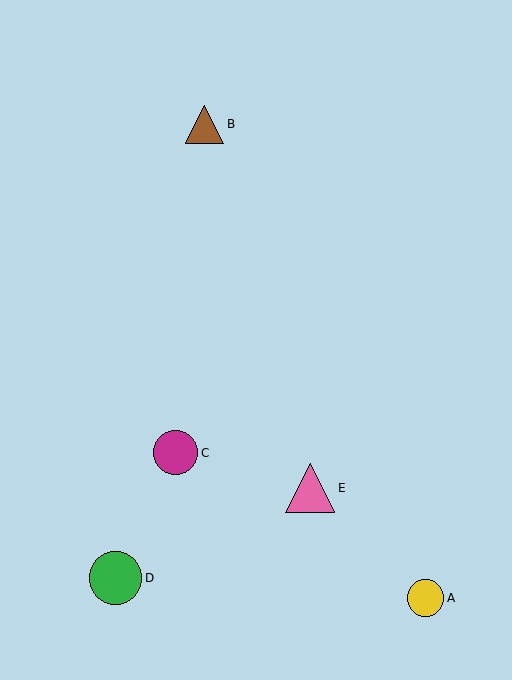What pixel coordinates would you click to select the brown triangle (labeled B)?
Click at (205, 124) to select the brown triangle B.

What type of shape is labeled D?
Shape D is a green circle.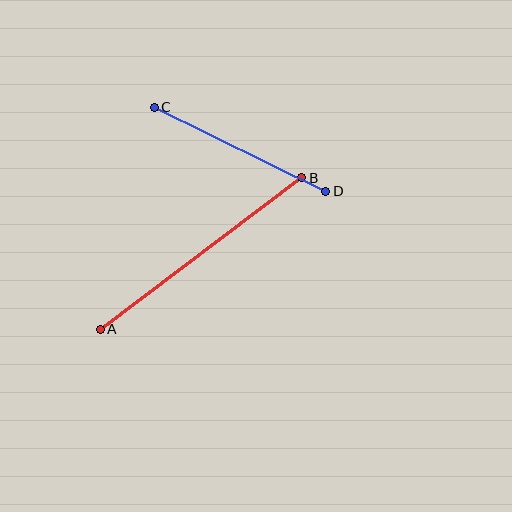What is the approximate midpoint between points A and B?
The midpoint is at approximately (201, 253) pixels.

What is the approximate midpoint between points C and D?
The midpoint is at approximately (240, 149) pixels.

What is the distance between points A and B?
The distance is approximately 252 pixels.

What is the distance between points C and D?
The distance is approximately 191 pixels.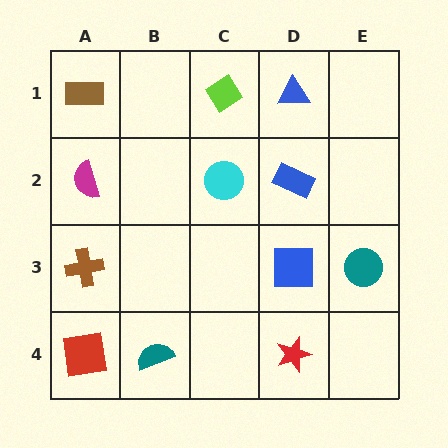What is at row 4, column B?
A teal semicircle.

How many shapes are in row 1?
3 shapes.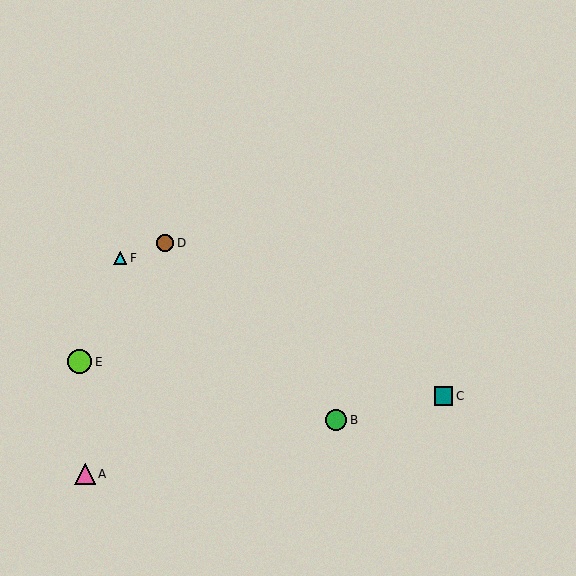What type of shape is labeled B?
Shape B is a green circle.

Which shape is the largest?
The lime circle (labeled E) is the largest.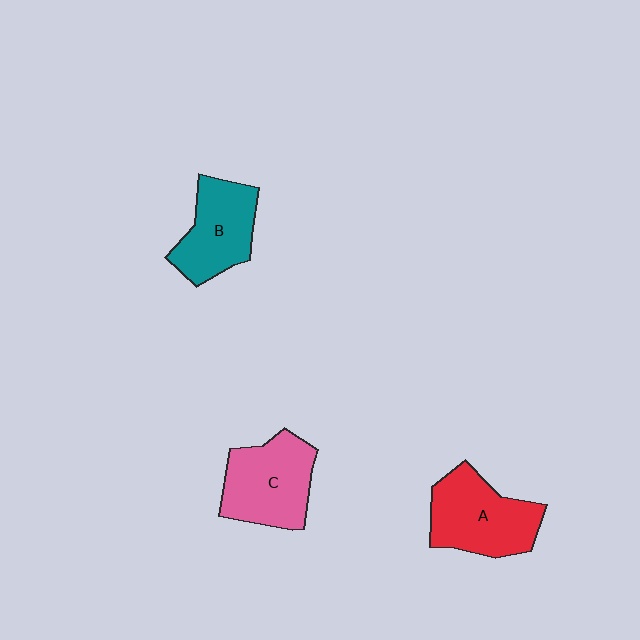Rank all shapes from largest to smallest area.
From largest to smallest: A (red), C (pink), B (teal).